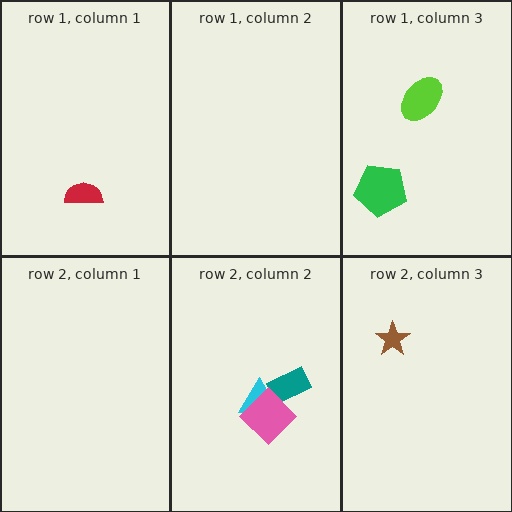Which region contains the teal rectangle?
The row 2, column 2 region.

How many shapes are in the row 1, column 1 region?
1.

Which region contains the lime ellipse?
The row 1, column 3 region.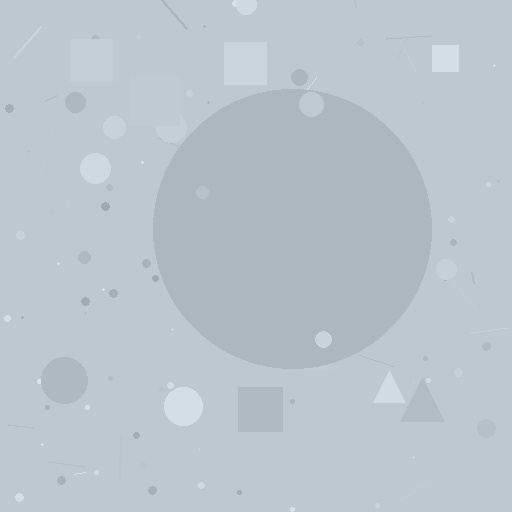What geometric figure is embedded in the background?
A circle is embedded in the background.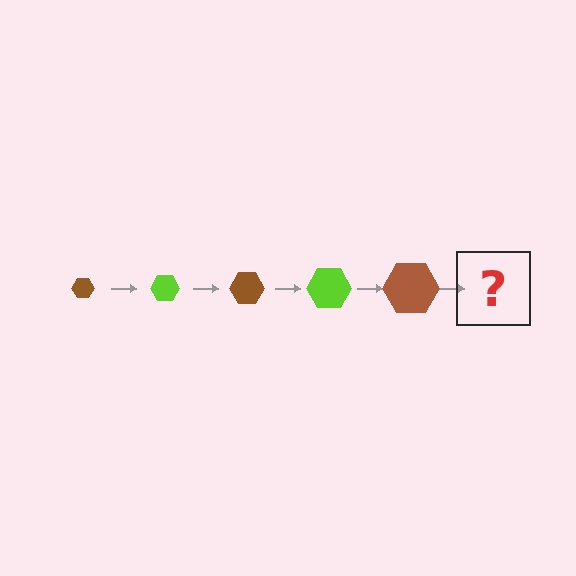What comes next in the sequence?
The next element should be a lime hexagon, larger than the previous one.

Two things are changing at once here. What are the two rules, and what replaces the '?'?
The two rules are that the hexagon grows larger each step and the color cycles through brown and lime. The '?' should be a lime hexagon, larger than the previous one.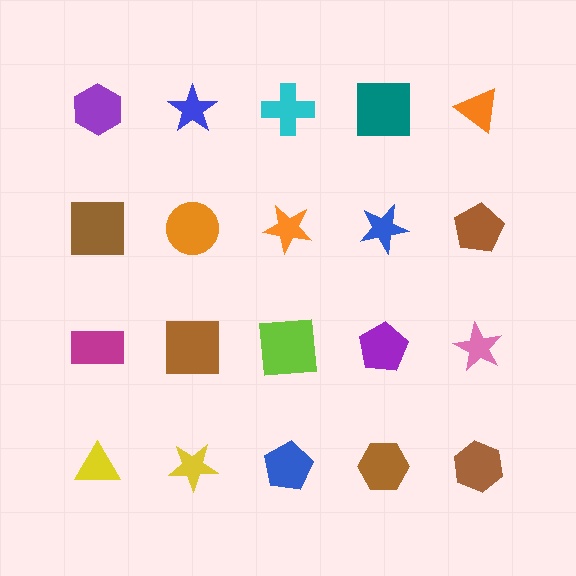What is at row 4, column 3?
A blue pentagon.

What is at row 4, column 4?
A brown hexagon.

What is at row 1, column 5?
An orange triangle.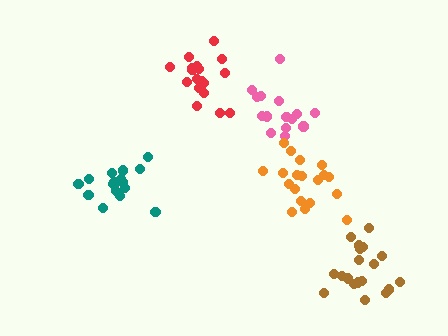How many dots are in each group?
Group 1: 15 dots, Group 2: 17 dots, Group 3: 19 dots, Group 4: 19 dots, Group 5: 18 dots (88 total).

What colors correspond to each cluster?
The clusters are colored: pink, teal, brown, orange, red.